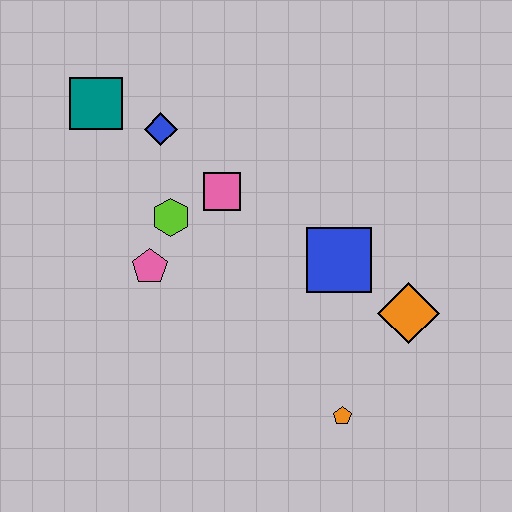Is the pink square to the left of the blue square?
Yes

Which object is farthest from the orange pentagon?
The teal square is farthest from the orange pentagon.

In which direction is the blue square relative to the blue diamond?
The blue square is to the right of the blue diamond.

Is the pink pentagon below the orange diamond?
No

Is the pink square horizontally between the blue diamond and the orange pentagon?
Yes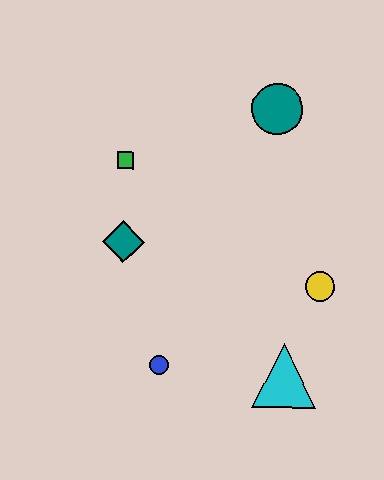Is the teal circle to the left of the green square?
No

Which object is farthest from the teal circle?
The blue circle is farthest from the teal circle.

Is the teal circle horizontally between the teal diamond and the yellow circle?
Yes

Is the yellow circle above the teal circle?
No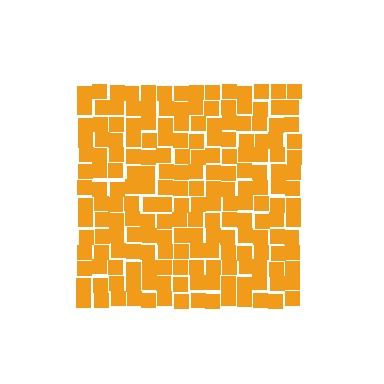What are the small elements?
The small elements are squares.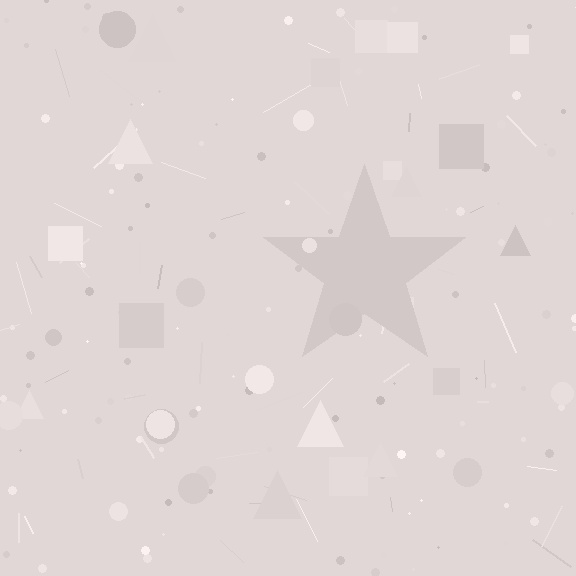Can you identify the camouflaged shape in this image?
The camouflaged shape is a star.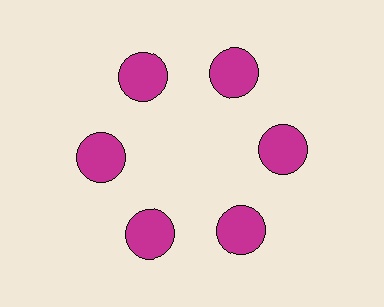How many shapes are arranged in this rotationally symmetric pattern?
There are 6 shapes, arranged in 6 groups of 1.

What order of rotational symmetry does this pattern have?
This pattern has 6-fold rotational symmetry.